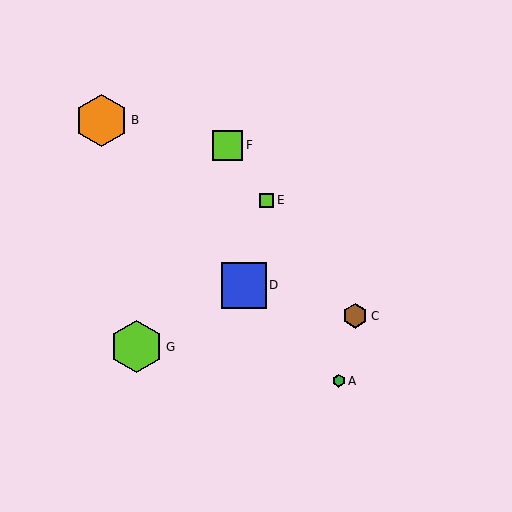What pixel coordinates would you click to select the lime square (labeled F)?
Click at (228, 145) to select the lime square F.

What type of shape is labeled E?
Shape E is a lime square.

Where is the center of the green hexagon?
The center of the green hexagon is at (339, 381).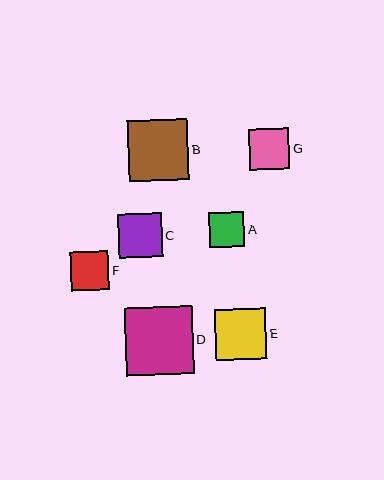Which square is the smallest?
Square A is the smallest with a size of approximately 35 pixels.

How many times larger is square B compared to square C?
Square B is approximately 1.4 times the size of square C.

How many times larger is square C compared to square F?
Square C is approximately 1.1 times the size of square F.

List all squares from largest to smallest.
From largest to smallest: D, B, E, C, G, F, A.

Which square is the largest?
Square D is the largest with a size of approximately 68 pixels.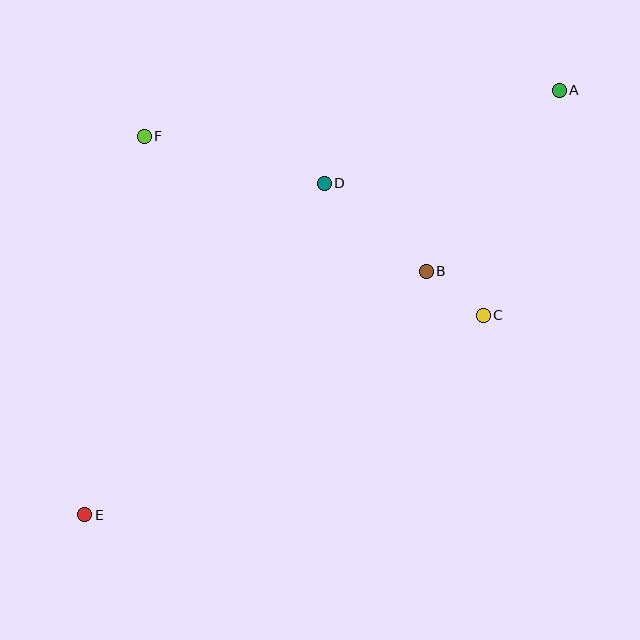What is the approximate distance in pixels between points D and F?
The distance between D and F is approximately 186 pixels.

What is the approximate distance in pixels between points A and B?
The distance between A and B is approximately 225 pixels.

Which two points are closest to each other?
Points B and C are closest to each other.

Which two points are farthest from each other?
Points A and E are farthest from each other.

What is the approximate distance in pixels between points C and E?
The distance between C and E is approximately 445 pixels.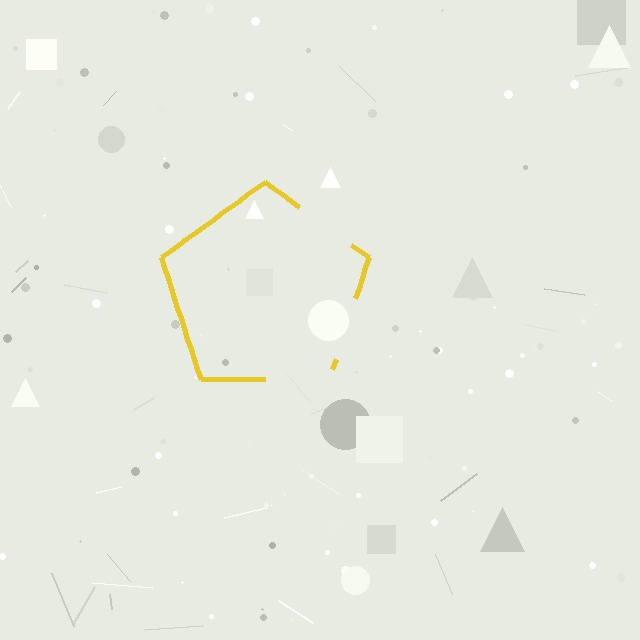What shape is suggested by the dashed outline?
The dashed outline suggests a pentagon.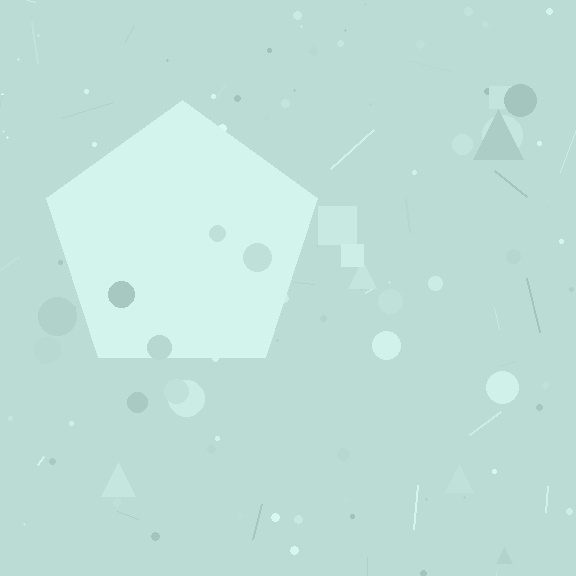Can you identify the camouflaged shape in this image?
The camouflaged shape is a pentagon.